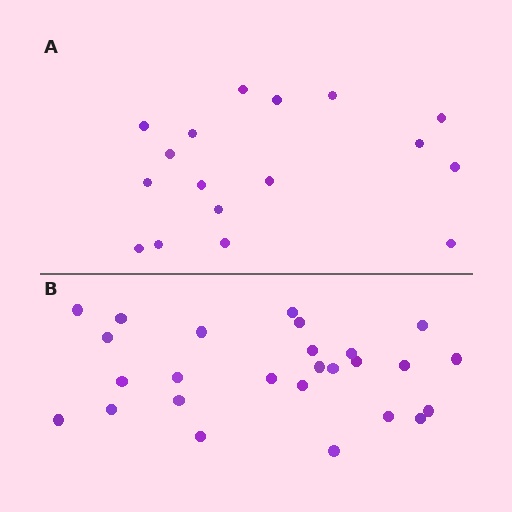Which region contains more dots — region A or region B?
Region B (the bottom region) has more dots.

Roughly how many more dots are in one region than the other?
Region B has roughly 8 or so more dots than region A.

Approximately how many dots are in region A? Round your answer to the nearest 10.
About 20 dots. (The exact count is 17, which rounds to 20.)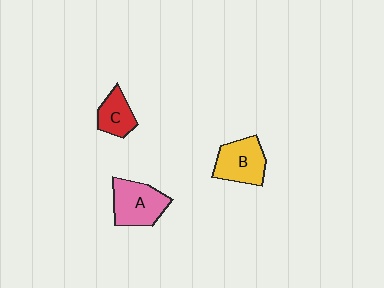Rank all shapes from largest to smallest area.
From largest to smallest: A (pink), B (yellow), C (red).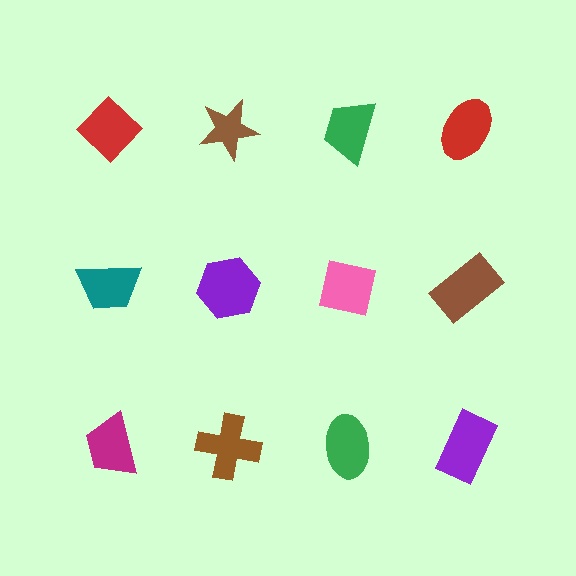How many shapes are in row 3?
4 shapes.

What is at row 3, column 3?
A green ellipse.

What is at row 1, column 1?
A red diamond.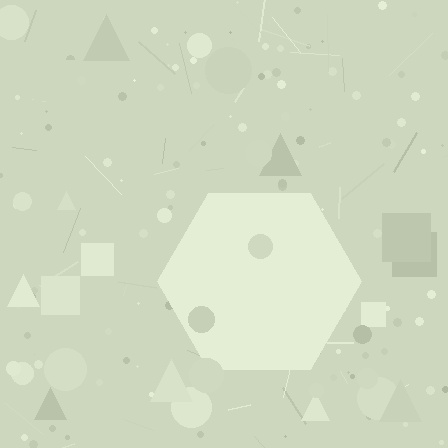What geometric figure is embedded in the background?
A hexagon is embedded in the background.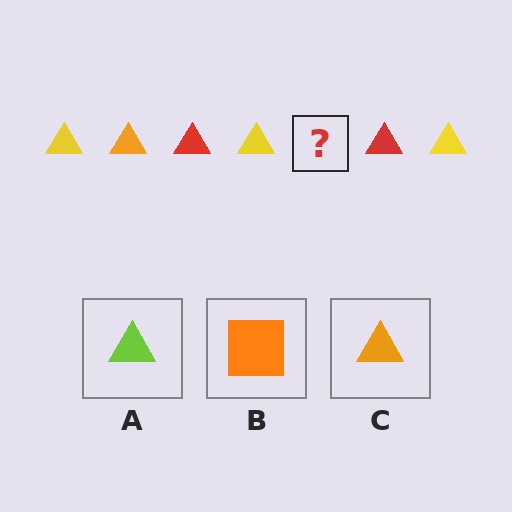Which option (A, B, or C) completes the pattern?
C.